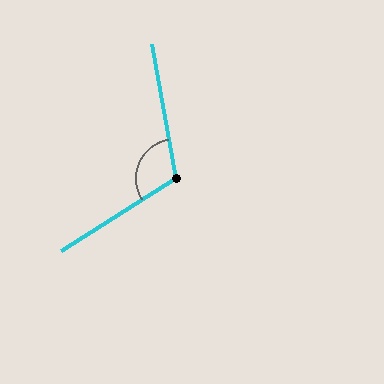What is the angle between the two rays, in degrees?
Approximately 113 degrees.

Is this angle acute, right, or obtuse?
It is obtuse.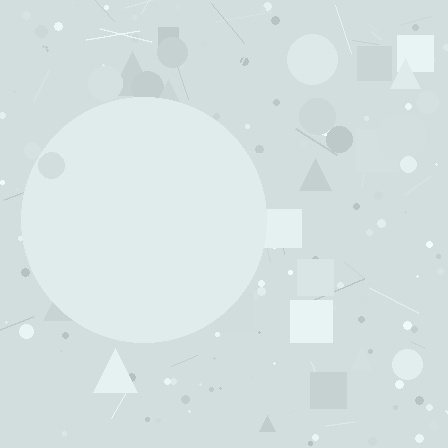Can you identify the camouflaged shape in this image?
The camouflaged shape is a circle.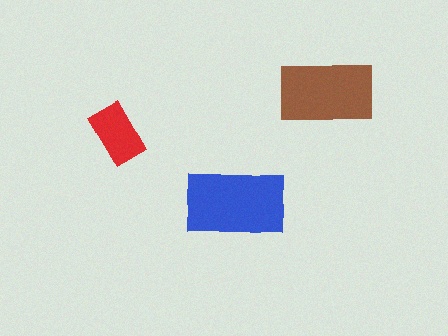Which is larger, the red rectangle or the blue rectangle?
The blue one.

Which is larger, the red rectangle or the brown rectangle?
The brown one.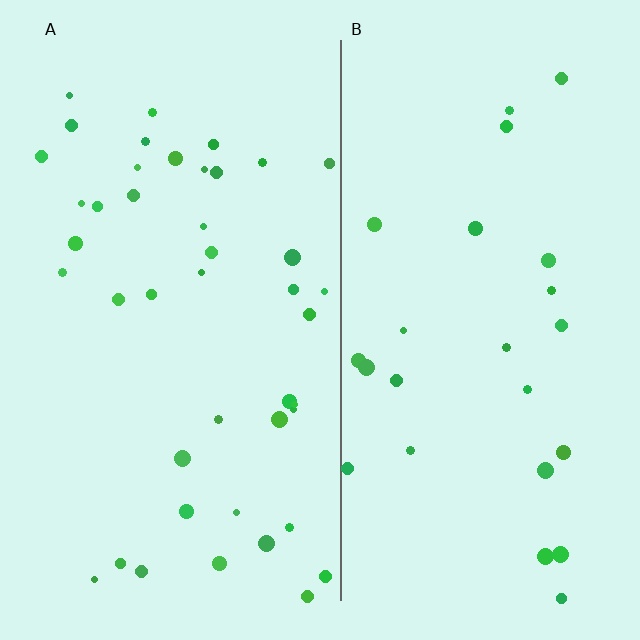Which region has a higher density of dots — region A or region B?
A (the left).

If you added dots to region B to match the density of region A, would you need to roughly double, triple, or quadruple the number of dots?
Approximately double.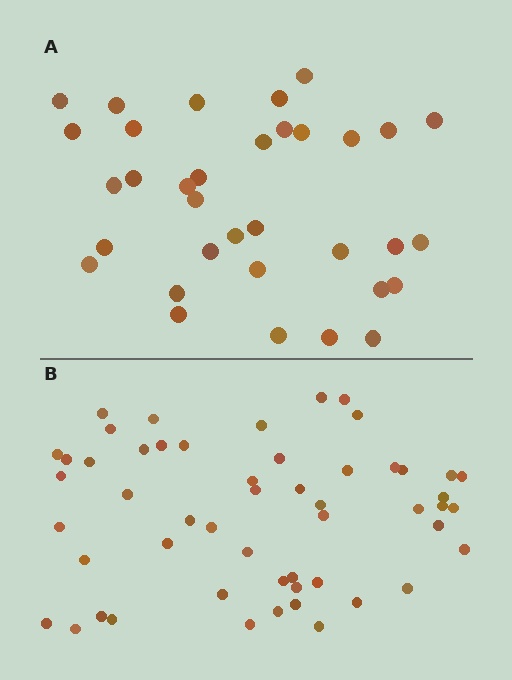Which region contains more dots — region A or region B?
Region B (the bottom region) has more dots.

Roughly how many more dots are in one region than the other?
Region B has approximately 20 more dots than region A.